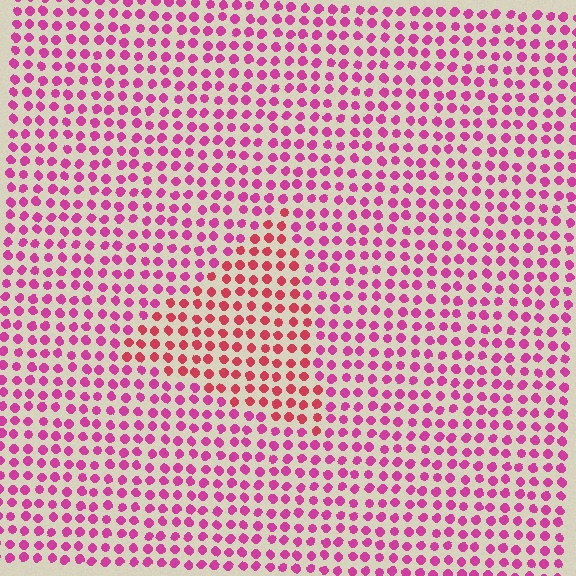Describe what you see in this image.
The image is filled with small magenta elements in a uniform arrangement. A triangle-shaped region is visible where the elements are tinted to a slightly different hue, forming a subtle color boundary.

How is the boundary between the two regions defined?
The boundary is defined purely by a slight shift in hue (about 30 degrees). Spacing, size, and orientation are identical on both sides.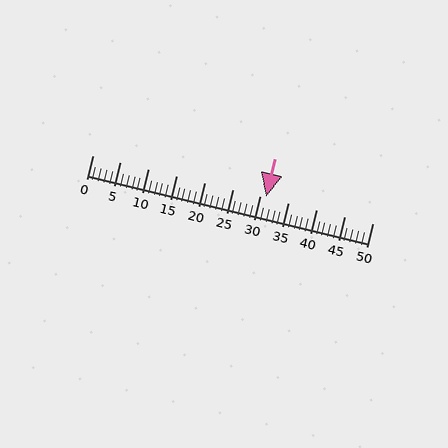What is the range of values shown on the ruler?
The ruler shows values from 0 to 50.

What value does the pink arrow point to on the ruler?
The pink arrow points to approximately 31.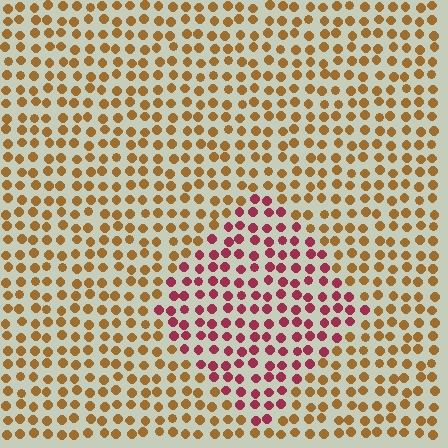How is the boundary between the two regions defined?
The boundary is defined purely by a slight shift in hue (about 52 degrees). Spacing, size, and orientation are identical on both sides.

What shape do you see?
I see a diamond.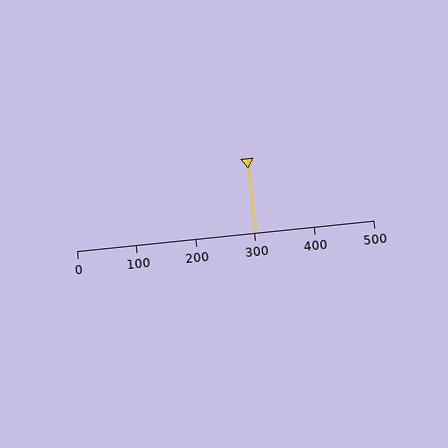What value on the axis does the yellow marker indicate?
The marker indicates approximately 300.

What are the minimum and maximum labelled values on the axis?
The axis runs from 0 to 500.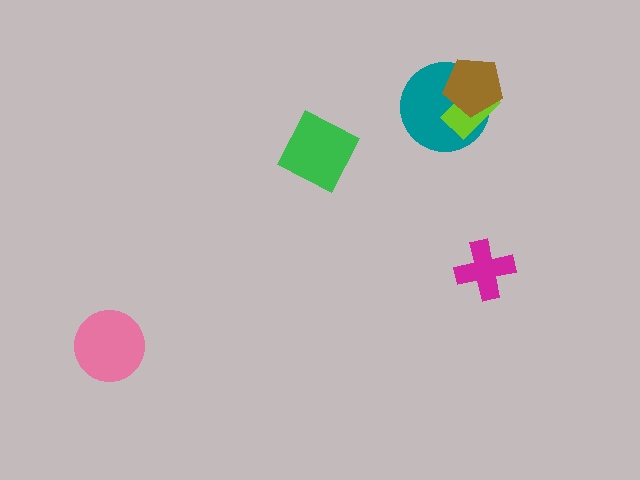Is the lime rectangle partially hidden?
Yes, it is partially covered by another shape.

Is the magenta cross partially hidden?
No, no other shape covers it.